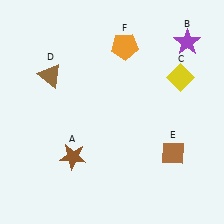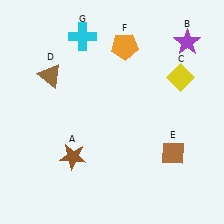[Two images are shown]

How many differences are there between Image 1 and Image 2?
There is 1 difference between the two images.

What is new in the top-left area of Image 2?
A cyan cross (G) was added in the top-left area of Image 2.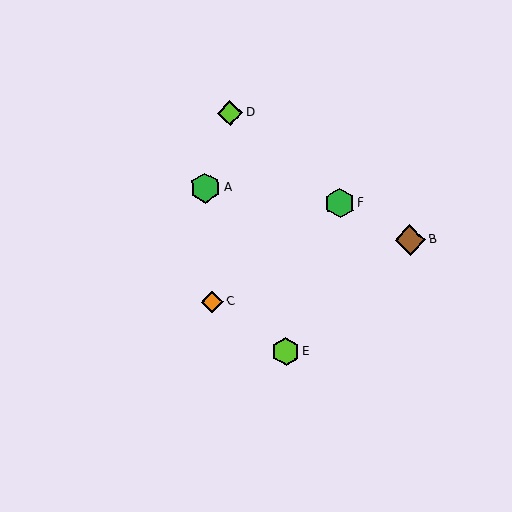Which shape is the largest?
The brown diamond (labeled B) is the largest.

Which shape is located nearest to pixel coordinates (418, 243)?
The brown diamond (labeled B) at (410, 240) is nearest to that location.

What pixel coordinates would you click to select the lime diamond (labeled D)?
Click at (230, 113) to select the lime diamond D.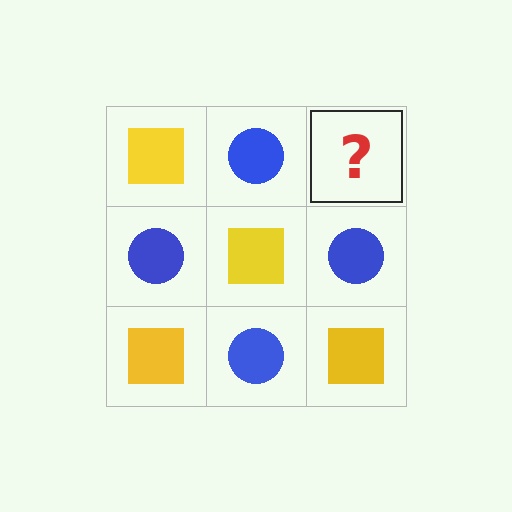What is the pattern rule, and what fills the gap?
The rule is that it alternates yellow square and blue circle in a checkerboard pattern. The gap should be filled with a yellow square.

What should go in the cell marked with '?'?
The missing cell should contain a yellow square.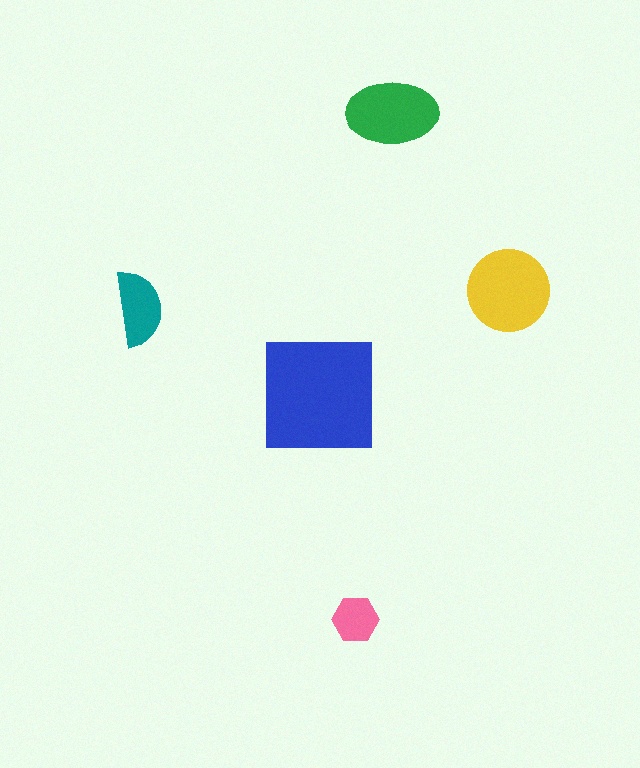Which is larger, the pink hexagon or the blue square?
The blue square.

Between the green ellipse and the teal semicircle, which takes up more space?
The green ellipse.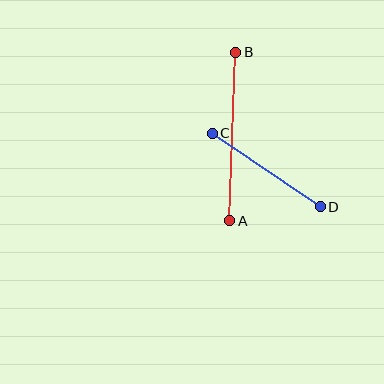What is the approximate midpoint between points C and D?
The midpoint is at approximately (266, 170) pixels.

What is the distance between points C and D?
The distance is approximately 131 pixels.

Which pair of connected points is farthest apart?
Points A and B are farthest apart.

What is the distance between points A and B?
The distance is approximately 169 pixels.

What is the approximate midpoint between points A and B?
The midpoint is at approximately (233, 136) pixels.